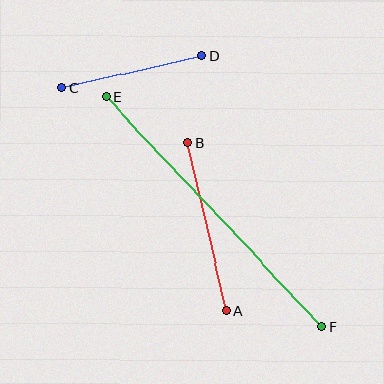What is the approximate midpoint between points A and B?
The midpoint is at approximately (207, 227) pixels.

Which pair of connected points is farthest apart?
Points E and F are farthest apart.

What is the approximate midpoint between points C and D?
The midpoint is at approximately (132, 72) pixels.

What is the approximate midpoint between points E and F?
The midpoint is at approximately (214, 212) pixels.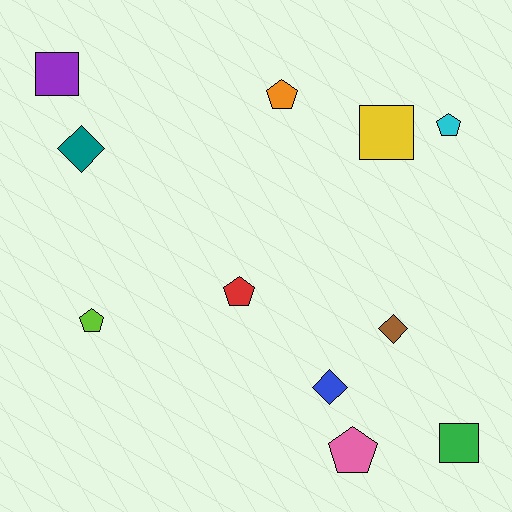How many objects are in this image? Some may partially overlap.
There are 11 objects.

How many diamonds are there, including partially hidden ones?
There are 3 diamonds.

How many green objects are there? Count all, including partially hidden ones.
There is 1 green object.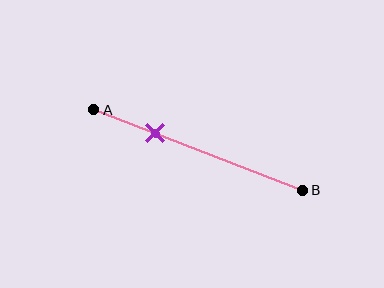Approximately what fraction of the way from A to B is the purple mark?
The purple mark is approximately 30% of the way from A to B.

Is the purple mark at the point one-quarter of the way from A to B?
No, the mark is at about 30% from A, not at the 25% one-quarter point.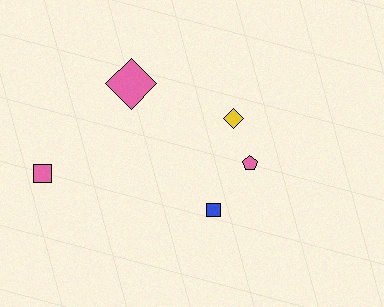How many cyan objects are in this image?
There are no cyan objects.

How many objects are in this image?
There are 5 objects.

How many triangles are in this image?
There are no triangles.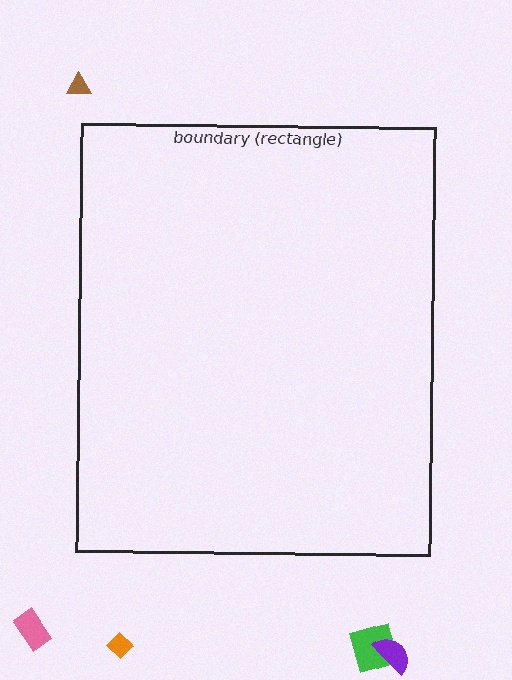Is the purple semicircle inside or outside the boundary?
Outside.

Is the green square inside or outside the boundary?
Outside.